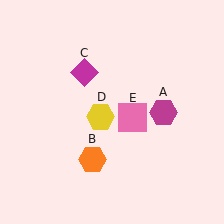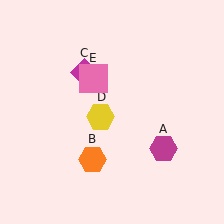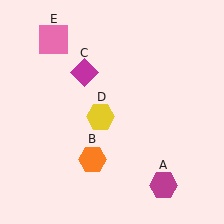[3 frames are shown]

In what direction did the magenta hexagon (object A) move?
The magenta hexagon (object A) moved down.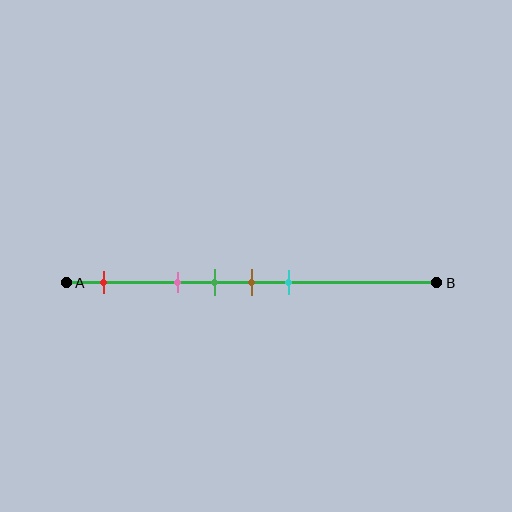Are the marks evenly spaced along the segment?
No, the marks are not evenly spaced.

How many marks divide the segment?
There are 5 marks dividing the segment.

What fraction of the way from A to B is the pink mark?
The pink mark is approximately 30% (0.3) of the way from A to B.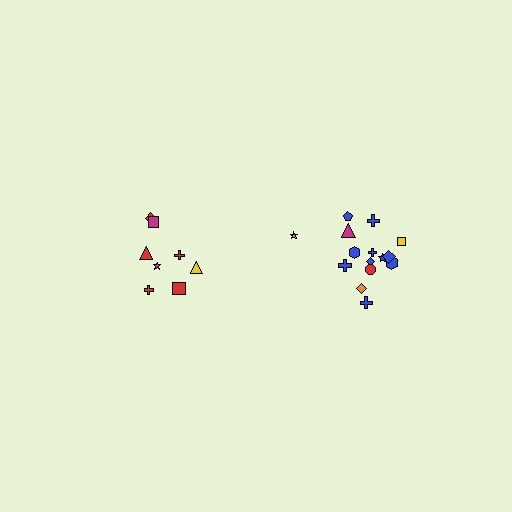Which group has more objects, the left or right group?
The right group.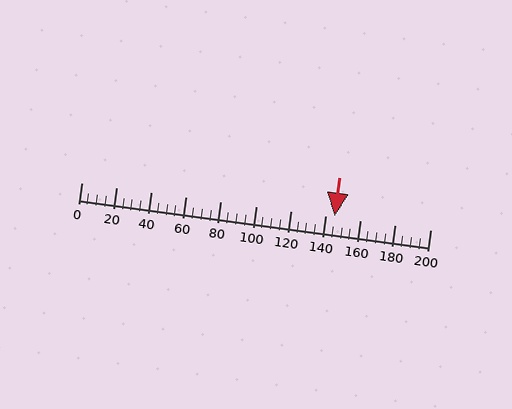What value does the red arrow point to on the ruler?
The red arrow points to approximately 145.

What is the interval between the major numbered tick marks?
The major tick marks are spaced 20 units apart.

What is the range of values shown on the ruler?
The ruler shows values from 0 to 200.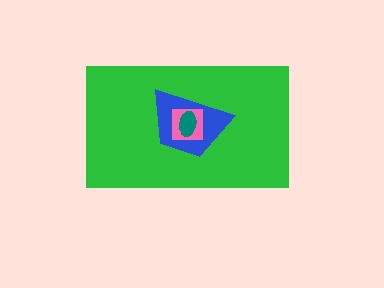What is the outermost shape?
The green rectangle.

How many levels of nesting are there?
4.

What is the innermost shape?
The teal ellipse.